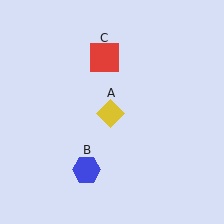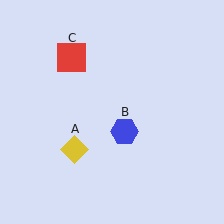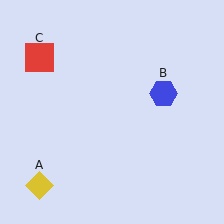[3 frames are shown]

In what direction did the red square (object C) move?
The red square (object C) moved left.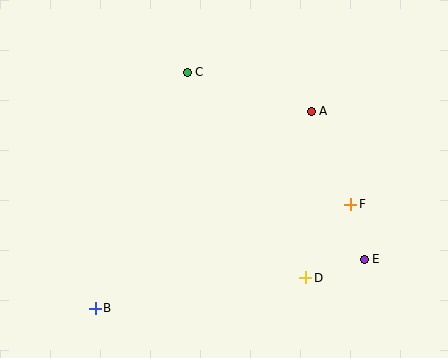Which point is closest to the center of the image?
Point A at (311, 111) is closest to the center.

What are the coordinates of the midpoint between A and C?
The midpoint between A and C is at (249, 92).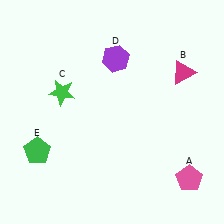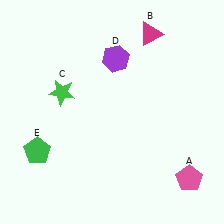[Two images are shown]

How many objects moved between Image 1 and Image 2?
1 object moved between the two images.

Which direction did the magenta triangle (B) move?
The magenta triangle (B) moved up.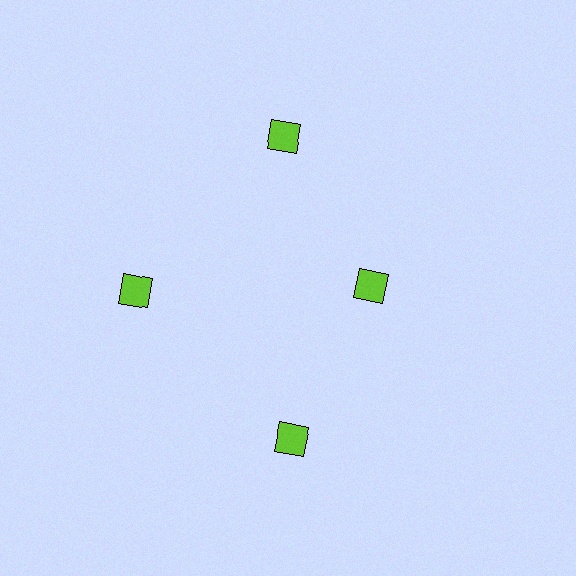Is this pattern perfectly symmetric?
No. The 4 lime diamonds are arranged in a ring, but one element near the 3 o'clock position is pulled inward toward the center, breaking the 4-fold rotational symmetry.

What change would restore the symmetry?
The symmetry would be restored by moving it outward, back onto the ring so that all 4 diamonds sit at equal angles and equal distance from the center.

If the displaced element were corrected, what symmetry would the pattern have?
It would have 4-fold rotational symmetry — the pattern would map onto itself every 90 degrees.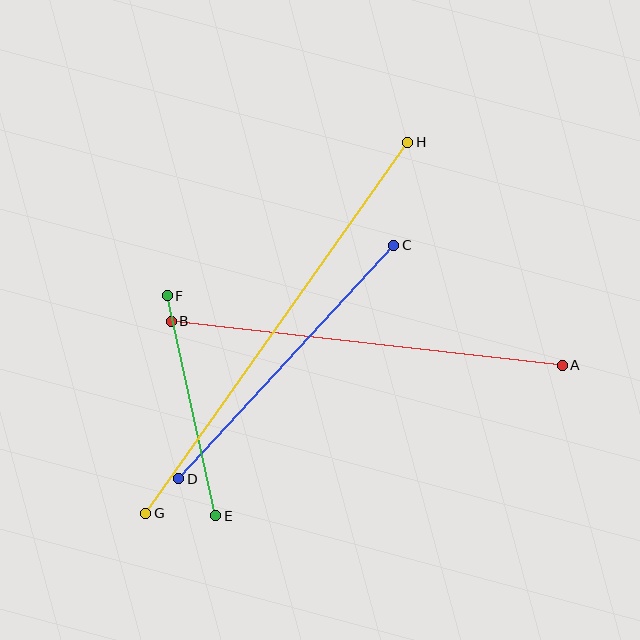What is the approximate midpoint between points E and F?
The midpoint is at approximately (192, 406) pixels.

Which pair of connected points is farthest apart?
Points G and H are farthest apart.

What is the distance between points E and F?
The distance is approximately 225 pixels.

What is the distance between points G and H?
The distance is approximately 455 pixels.